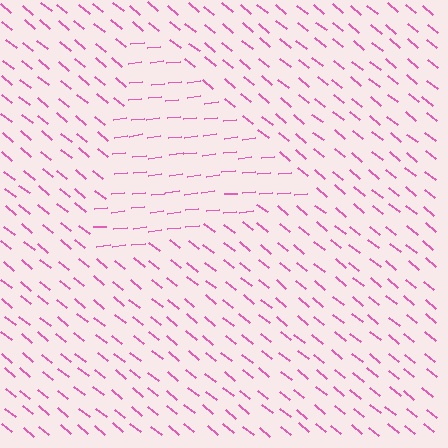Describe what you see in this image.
The image is filled with small pink line segments. A triangle region in the image has lines oriented differently from the surrounding lines, creating a visible texture boundary.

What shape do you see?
I see a triangle.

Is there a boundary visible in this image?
Yes, there is a texture boundary formed by a change in line orientation.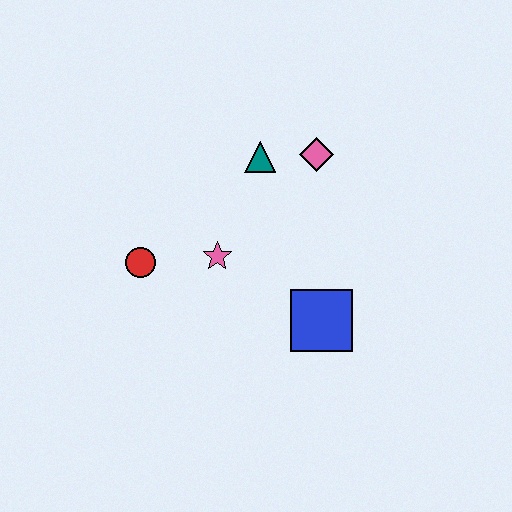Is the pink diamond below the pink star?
No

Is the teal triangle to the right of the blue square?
No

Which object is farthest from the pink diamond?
The red circle is farthest from the pink diamond.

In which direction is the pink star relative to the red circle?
The pink star is to the right of the red circle.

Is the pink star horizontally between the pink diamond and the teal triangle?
No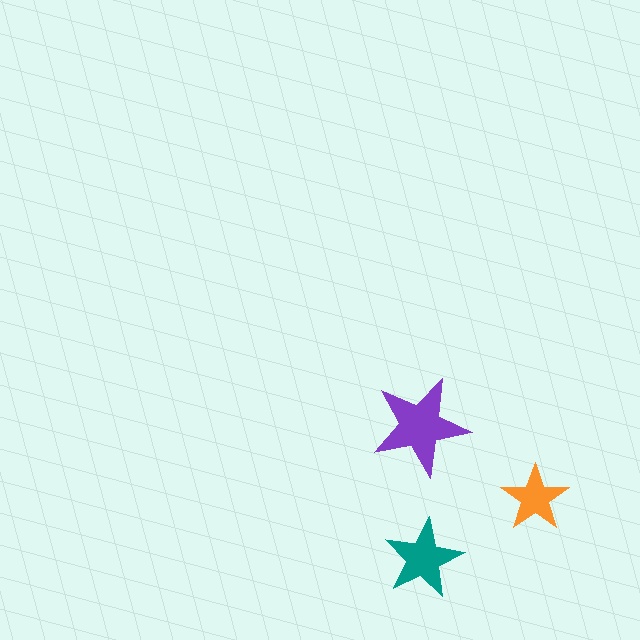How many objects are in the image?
There are 3 objects in the image.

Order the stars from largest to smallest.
the purple one, the teal one, the orange one.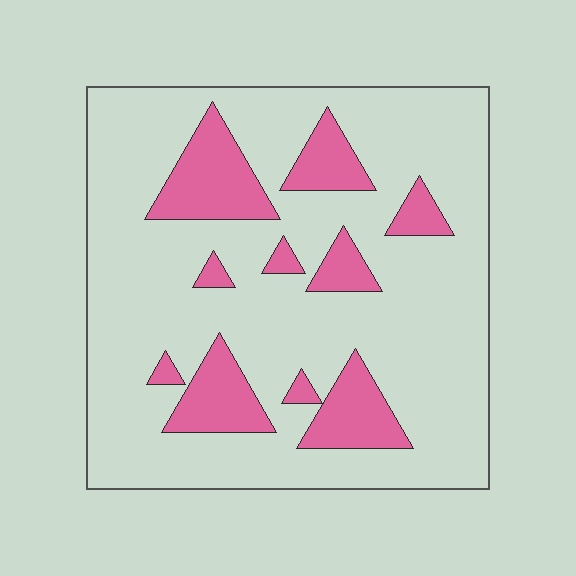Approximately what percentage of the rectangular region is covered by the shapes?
Approximately 20%.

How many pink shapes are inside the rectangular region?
10.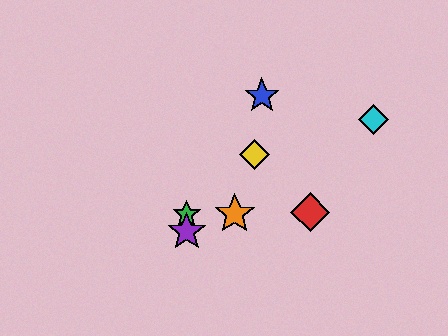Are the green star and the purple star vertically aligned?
Yes, both are at x≈187.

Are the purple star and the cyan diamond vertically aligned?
No, the purple star is at x≈187 and the cyan diamond is at x≈373.